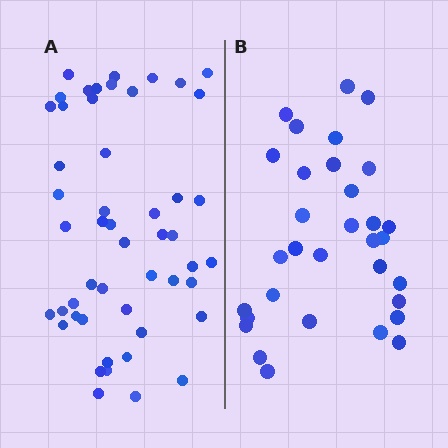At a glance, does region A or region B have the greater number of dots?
Region A (the left region) has more dots.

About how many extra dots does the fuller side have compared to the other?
Region A has approximately 20 more dots than region B.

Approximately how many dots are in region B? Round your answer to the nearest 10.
About 30 dots. (The exact count is 32, which rounds to 30.)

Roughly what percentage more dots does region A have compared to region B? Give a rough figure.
About 55% more.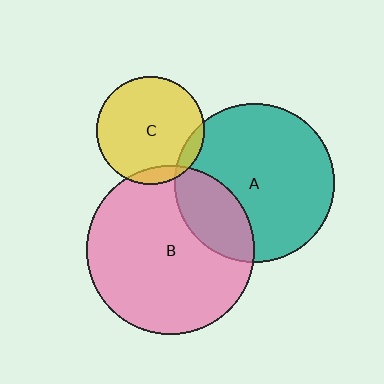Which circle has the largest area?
Circle B (pink).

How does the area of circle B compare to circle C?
Approximately 2.5 times.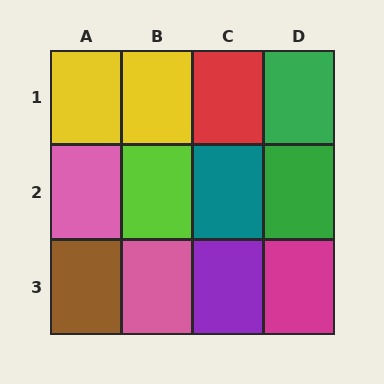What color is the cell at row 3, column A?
Brown.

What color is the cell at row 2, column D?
Green.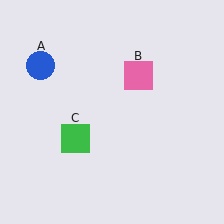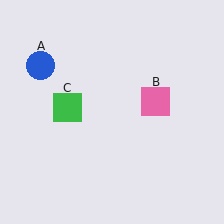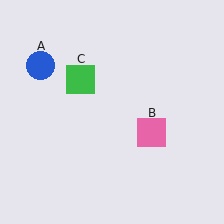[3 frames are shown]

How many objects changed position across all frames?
2 objects changed position: pink square (object B), green square (object C).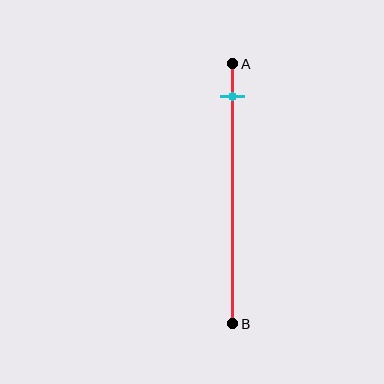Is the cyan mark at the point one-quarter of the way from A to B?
No, the mark is at about 15% from A, not at the 25% one-quarter point.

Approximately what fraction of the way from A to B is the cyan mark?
The cyan mark is approximately 15% of the way from A to B.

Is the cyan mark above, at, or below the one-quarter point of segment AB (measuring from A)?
The cyan mark is above the one-quarter point of segment AB.